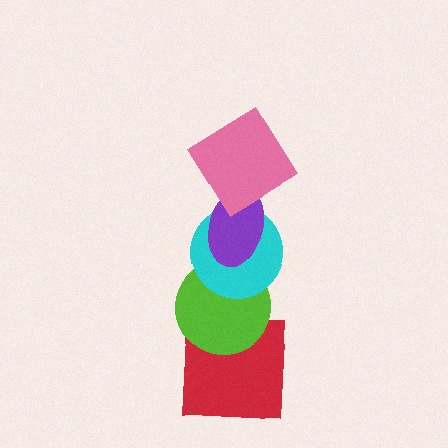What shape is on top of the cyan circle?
The purple ellipse is on top of the cyan circle.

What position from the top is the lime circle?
The lime circle is 4th from the top.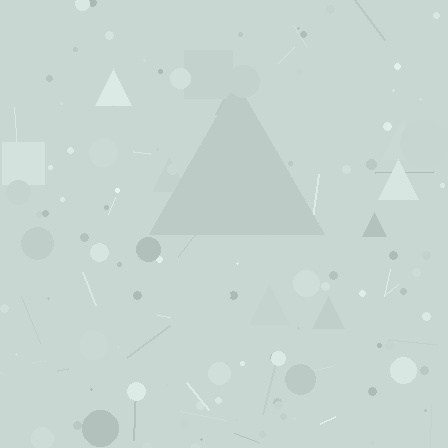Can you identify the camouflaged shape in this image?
The camouflaged shape is a triangle.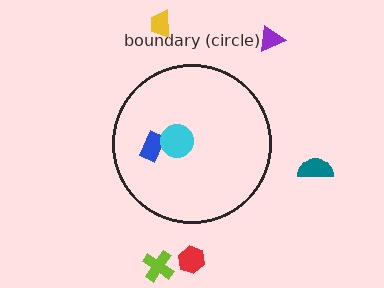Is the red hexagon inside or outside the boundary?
Outside.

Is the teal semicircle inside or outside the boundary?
Outside.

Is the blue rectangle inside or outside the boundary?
Inside.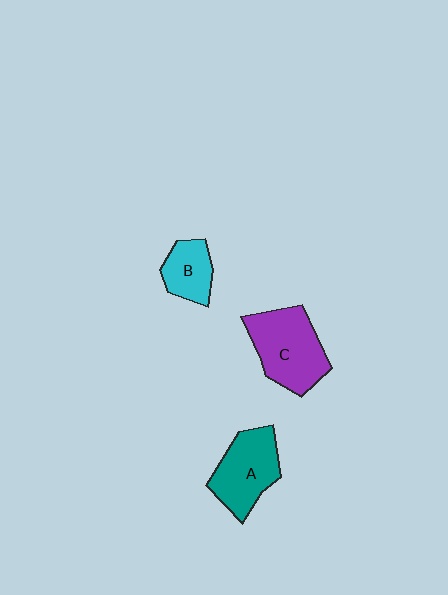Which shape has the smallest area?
Shape B (cyan).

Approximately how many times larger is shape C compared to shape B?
Approximately 1.9 times.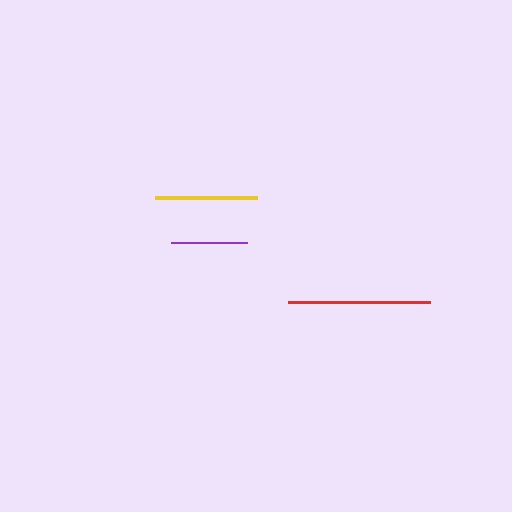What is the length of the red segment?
The red segment is approximately 142 pixels long.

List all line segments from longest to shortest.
From longest to shortest: red, yellow, purple.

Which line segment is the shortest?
The purple line is the shortest at approximately 76 pixels.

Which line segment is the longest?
The red line is the longest at approximately 142 pixels.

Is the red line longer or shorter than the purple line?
The red line is longer than the purple line.